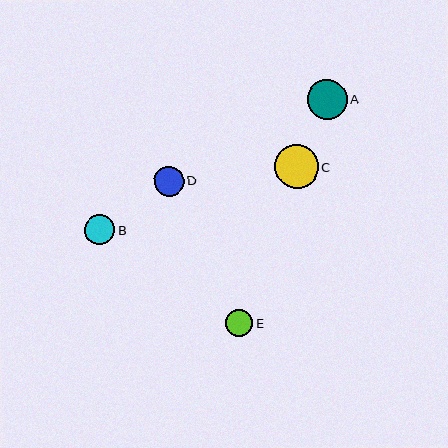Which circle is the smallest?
Circle E is the smallest with a size of approximately 27 pixels.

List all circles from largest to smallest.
From largest to smallest: C, A, B, D, E.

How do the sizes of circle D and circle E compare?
Circle D and circle E are approximately the same size.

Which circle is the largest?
Circle C is the largest with a size of approximately 44 pixels.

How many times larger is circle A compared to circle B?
Circle A is approximately 1.3 times the size of circle B.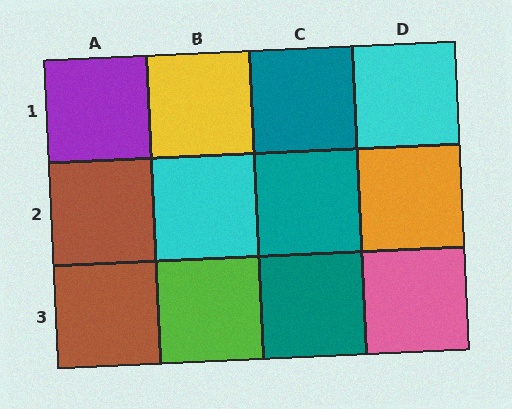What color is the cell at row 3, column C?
Teal.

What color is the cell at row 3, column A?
Brown.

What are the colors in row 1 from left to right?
Purple, yellow, teal, cyan.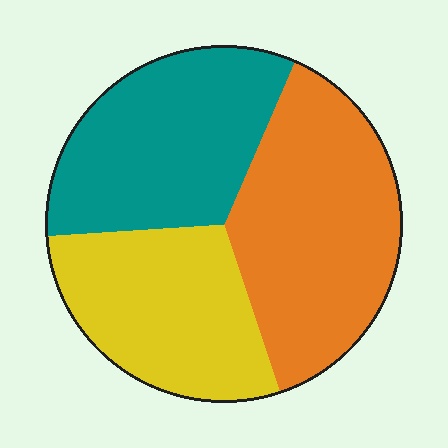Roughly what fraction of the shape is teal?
Teal takes up about one third (1/3) of the shape.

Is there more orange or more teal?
Orange.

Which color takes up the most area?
Orange, at roughly 40%.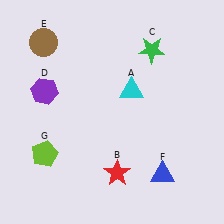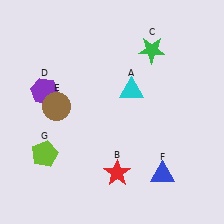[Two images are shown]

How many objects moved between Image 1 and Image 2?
1 object moved between the two images.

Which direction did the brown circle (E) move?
The brown circle (E) moved down.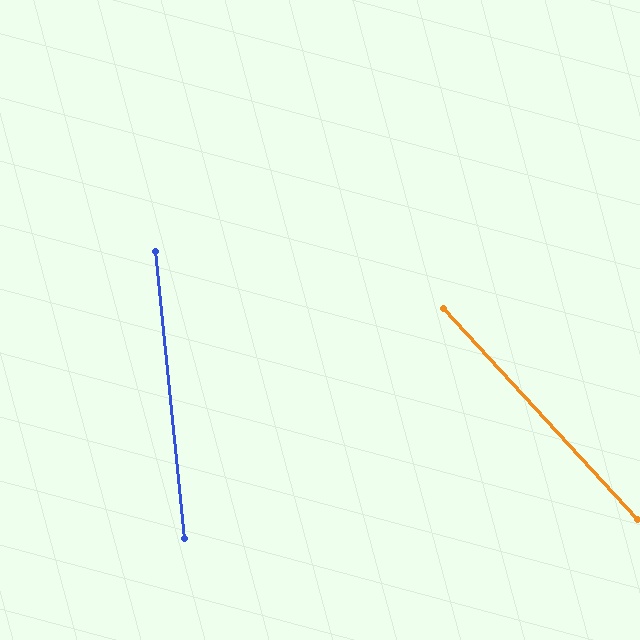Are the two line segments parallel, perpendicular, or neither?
Neither parallel nor perpendicular — they differ by about 37°.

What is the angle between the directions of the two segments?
Approximately 37 degrees.